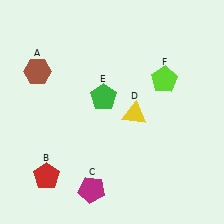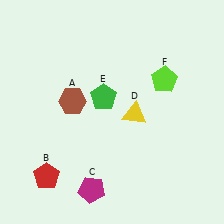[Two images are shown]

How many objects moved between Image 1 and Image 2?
1 object moved between the two images.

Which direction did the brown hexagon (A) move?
The brown hexagon (A) moved right.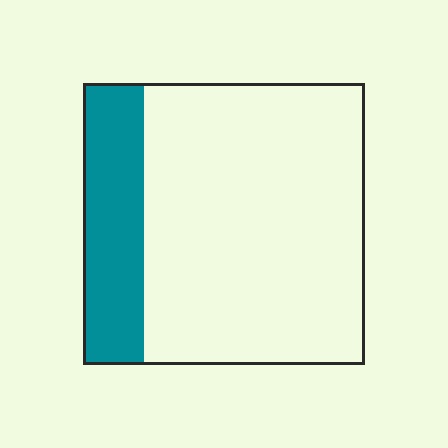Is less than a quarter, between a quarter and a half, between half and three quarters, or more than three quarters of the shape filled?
Less than a quarter.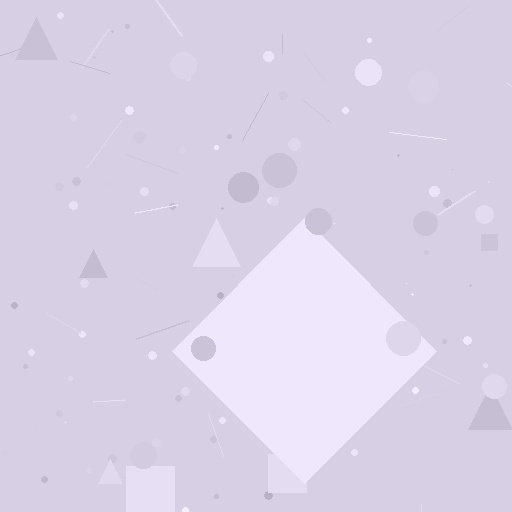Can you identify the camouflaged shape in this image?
The camouflaged shape is a diamond.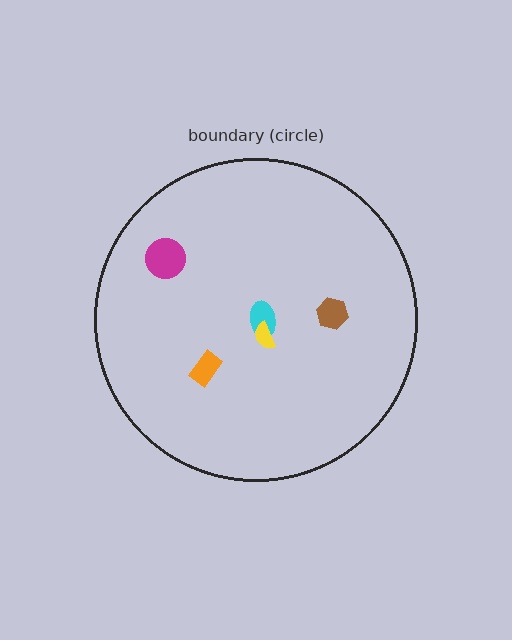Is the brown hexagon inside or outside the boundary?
Inside.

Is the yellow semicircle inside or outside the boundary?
Inside.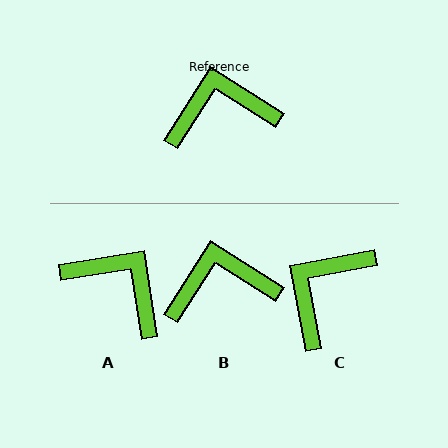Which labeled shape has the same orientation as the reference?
B.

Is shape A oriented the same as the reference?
No, it is off by about 49 degrees.